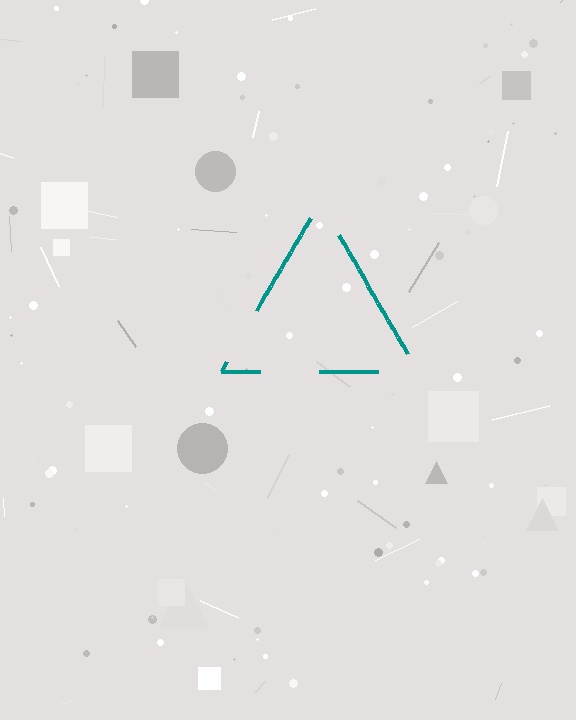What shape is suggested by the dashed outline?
The dashed outline suggests a triangle.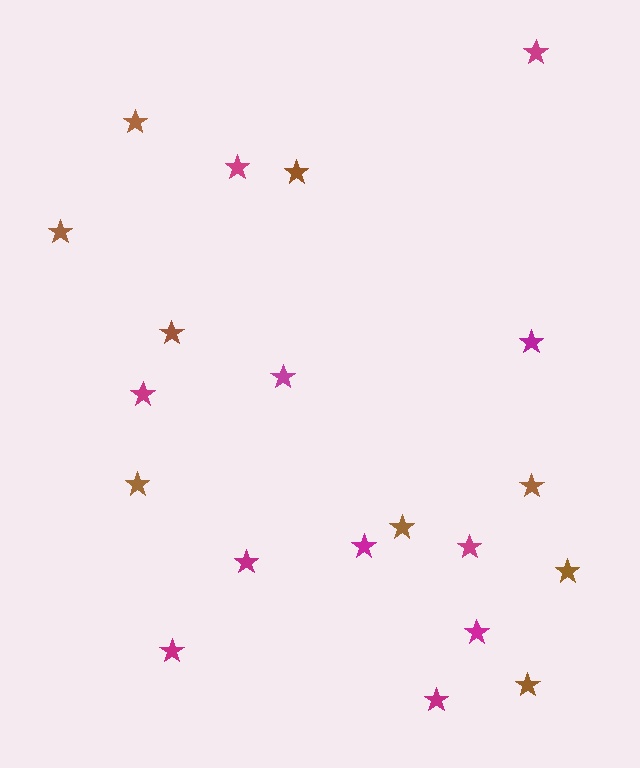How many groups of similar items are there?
There are 2 groups: one group of brown stars (9) and one group of magenta stars (11).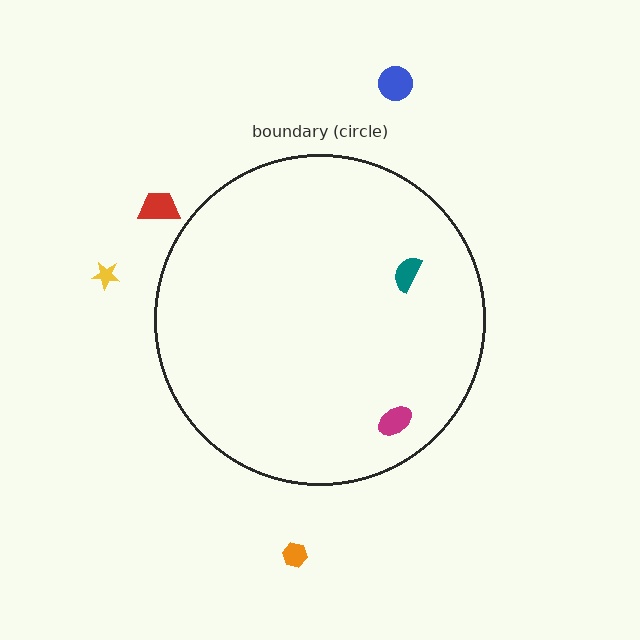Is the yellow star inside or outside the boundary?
Outside.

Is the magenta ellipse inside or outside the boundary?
Inside.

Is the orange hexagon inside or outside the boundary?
Outside.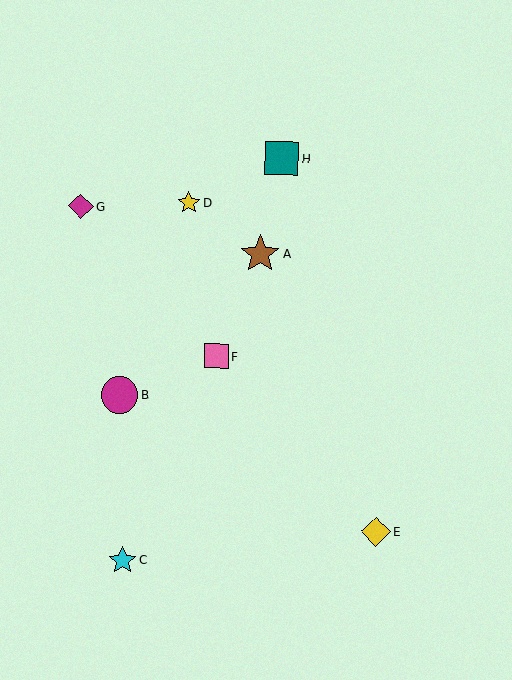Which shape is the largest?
The brown star (labeled A) is the largest.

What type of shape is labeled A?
Shape A is a brown star.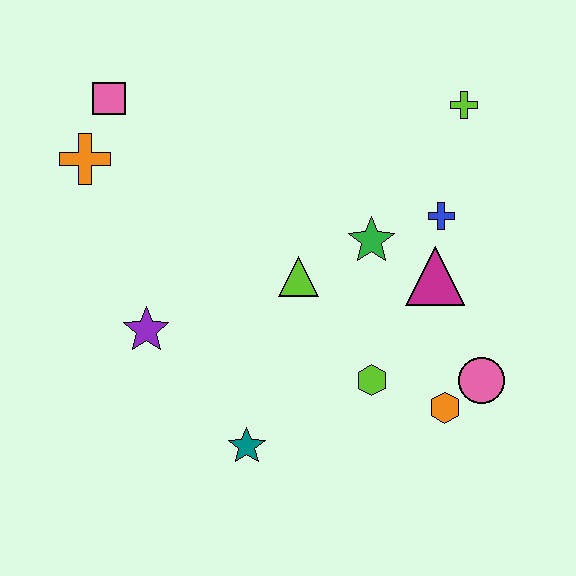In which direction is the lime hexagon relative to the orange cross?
The lime hexagon is to the right of the orange cross.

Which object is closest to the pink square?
The orange cross is closest to the pink square.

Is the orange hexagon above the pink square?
No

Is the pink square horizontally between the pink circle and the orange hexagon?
No